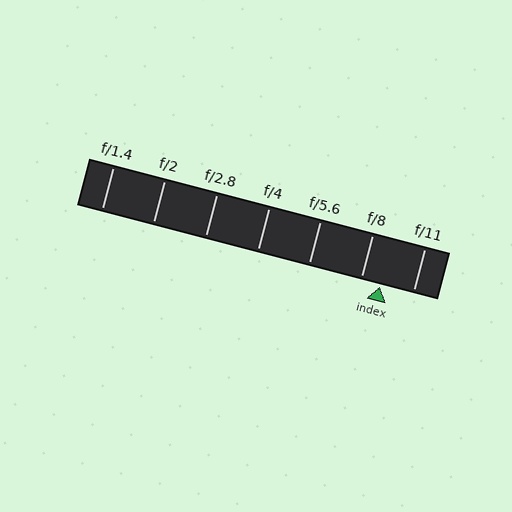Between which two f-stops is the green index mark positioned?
The index mark is between f/8 and f/11.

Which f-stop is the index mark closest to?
The index mark is closest to f/8.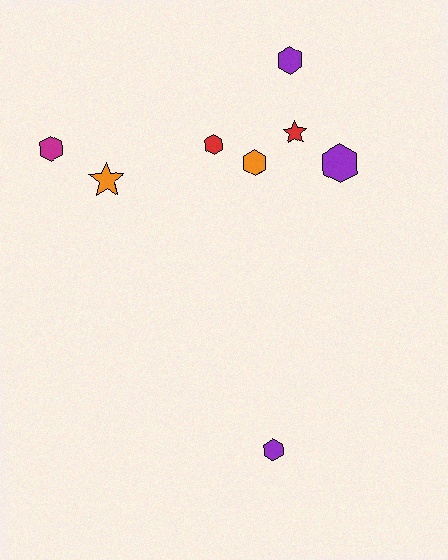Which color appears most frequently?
Purple, with 3 objects.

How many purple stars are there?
There are no purple stars.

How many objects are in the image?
There are 8 objects.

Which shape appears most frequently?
Hexagon, with 6 objects.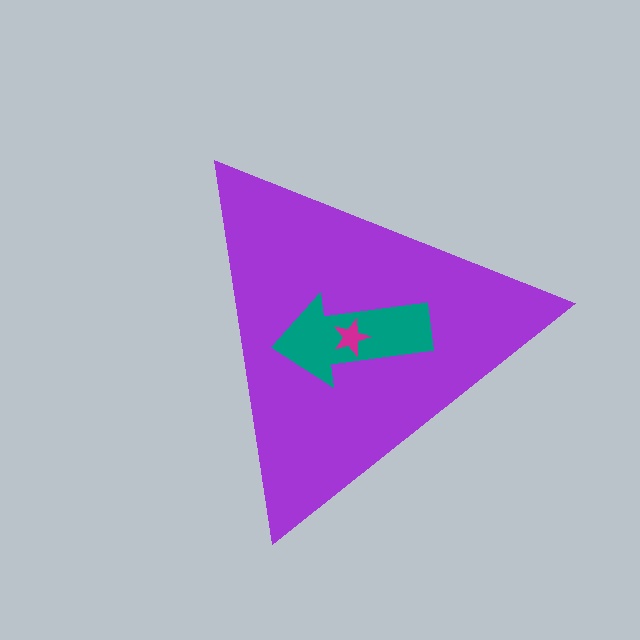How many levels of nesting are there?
3.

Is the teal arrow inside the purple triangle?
Yes.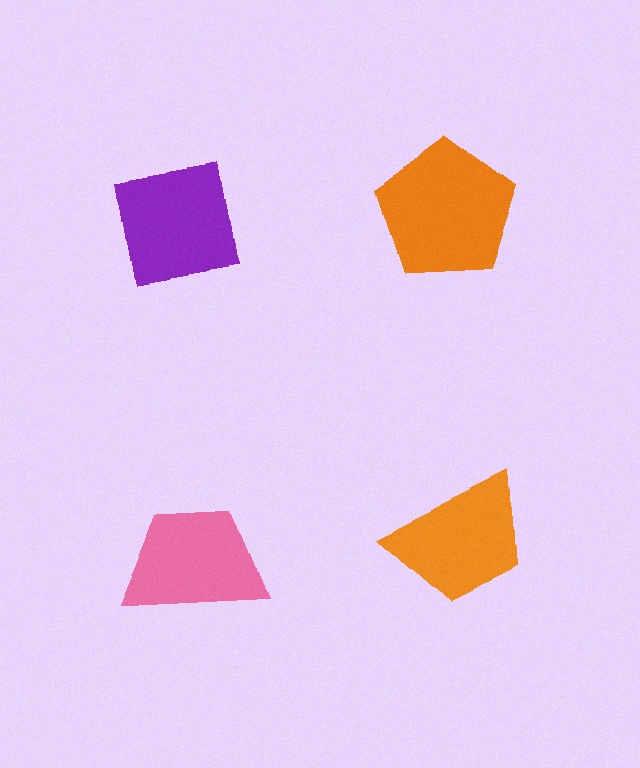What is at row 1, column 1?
A purple square.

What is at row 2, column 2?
An orange trapezoid.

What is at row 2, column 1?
A pink trapezoid.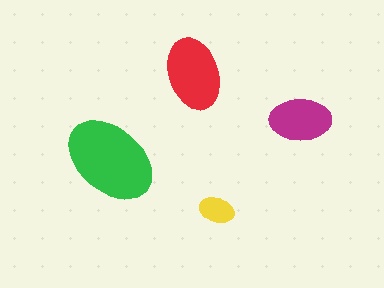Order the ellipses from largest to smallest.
the green one, the red one, the magenta one, the yellow one.